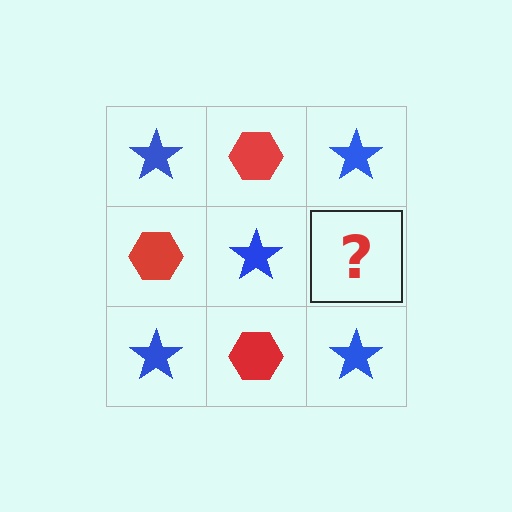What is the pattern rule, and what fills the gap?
The rule is that it alternates blue star and red hexagon in a checkerboard pattern. The gap should be filled with a red hexagon.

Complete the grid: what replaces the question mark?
The question mark should be replaced with a red hexagon.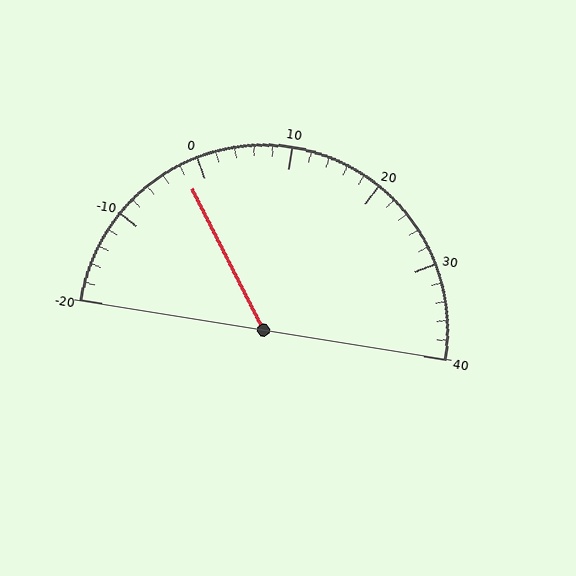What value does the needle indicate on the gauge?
The needle indicates approximately -2.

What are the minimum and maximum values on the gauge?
The gauge ranges from -20 to 40.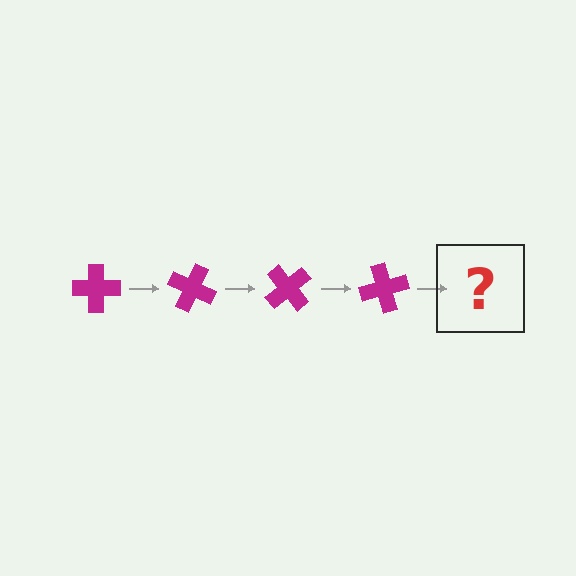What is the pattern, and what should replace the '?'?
The pattern is that the cross rotates 25 degrees each step. The '?' should be a magenta cross rotated 100 degrees.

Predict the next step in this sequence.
The next step is a magenta cross rotated 100 degrees.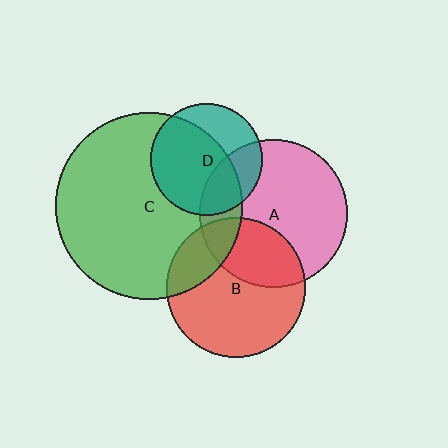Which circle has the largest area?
Circle C (green).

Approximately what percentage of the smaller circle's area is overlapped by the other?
Approximately 35%.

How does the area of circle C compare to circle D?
Approximately 2.8 times.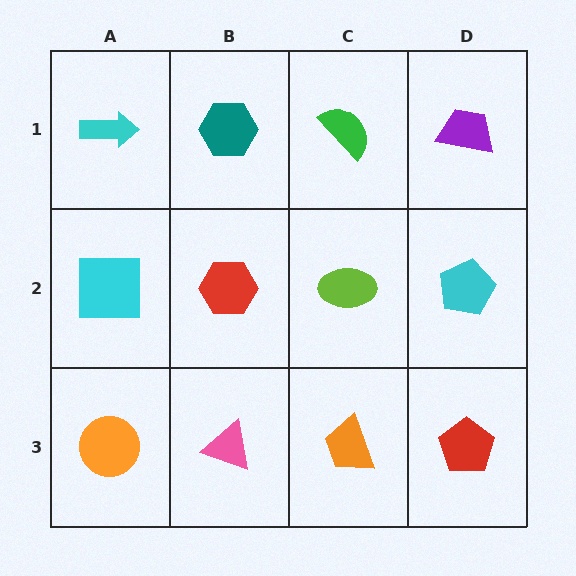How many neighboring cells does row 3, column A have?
2.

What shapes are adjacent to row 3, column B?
A red hexagon (row 2, column B), an orange circle (row 3, column A), an orange trapezoid (row 3, column C).